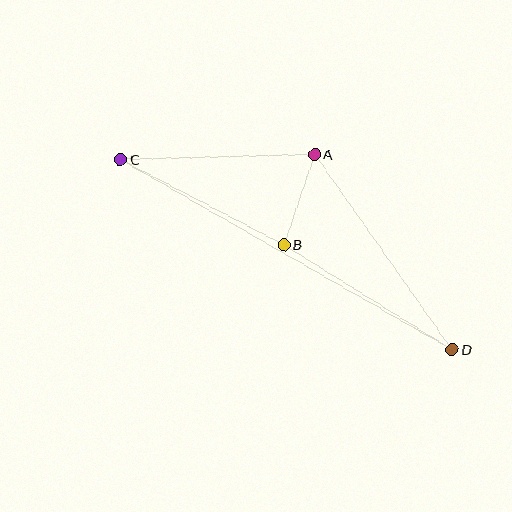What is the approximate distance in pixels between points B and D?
The distance between B and D is approximately 198 pixels.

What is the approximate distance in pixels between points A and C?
The distance between A and C is approximately 194 pixels.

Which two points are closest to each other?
Points A and B are closest to each other.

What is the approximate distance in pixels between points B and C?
The distance between B and C is approximately 185 pixels.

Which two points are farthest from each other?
Points C and D are farthest from each other.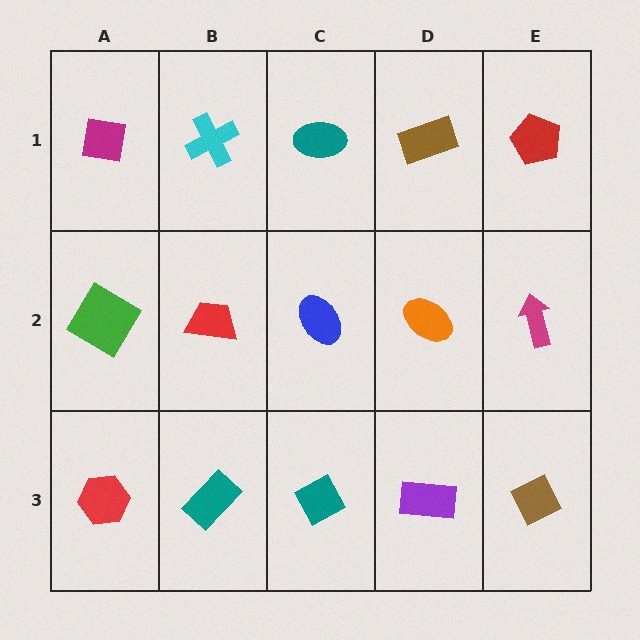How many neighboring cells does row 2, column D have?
4.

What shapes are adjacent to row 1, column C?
A blue ellipse (row 2, column C), a cyan cross (row 1, column B), a brown rectangle (row 1, column D).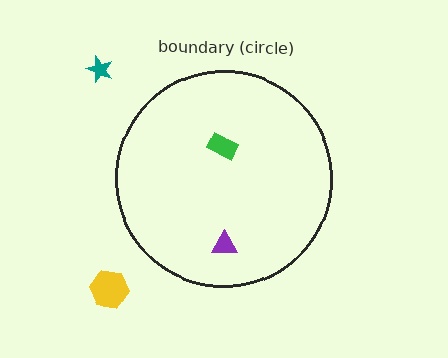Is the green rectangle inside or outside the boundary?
Inside.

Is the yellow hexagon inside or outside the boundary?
Outside.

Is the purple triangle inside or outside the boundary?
Inside.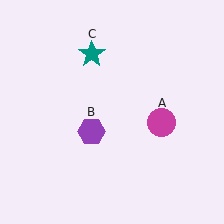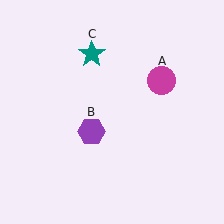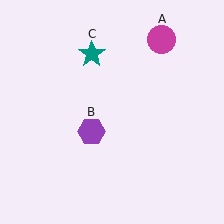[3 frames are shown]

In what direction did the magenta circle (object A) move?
The magenta circle (object A) moved up.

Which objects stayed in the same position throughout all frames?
Purple hexagon (object B) and teal star (object C) remained stationary.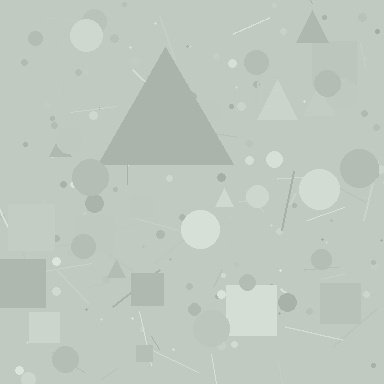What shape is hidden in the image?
A triangle is hidden in the image.